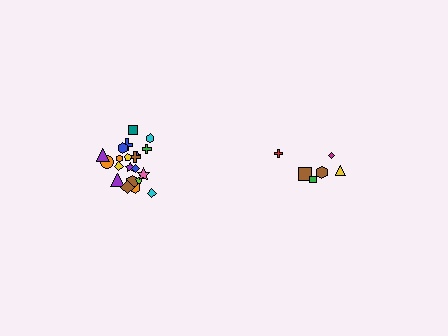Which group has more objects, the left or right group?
The left group.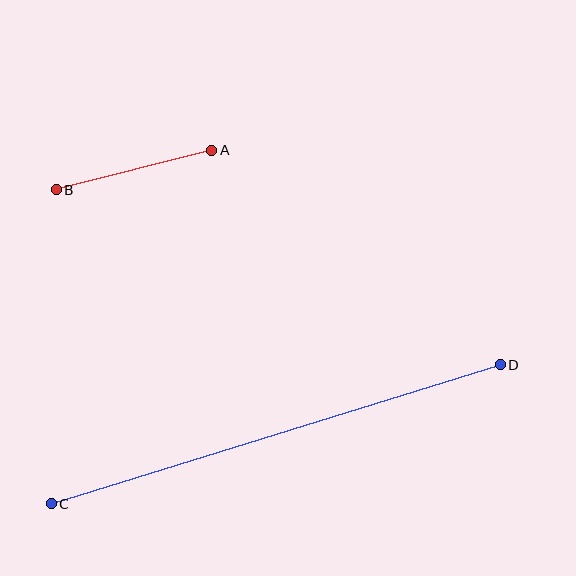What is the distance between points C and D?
The distance is approximately 470 pixels.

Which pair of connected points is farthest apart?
Points C and D are farthest apart.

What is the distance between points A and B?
The distance is approximately 160 pixels.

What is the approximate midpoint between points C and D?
The midpoint is at approximately (276, 434) pixels.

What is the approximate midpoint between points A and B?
The midpoint is at approximately (134, 170) pixels.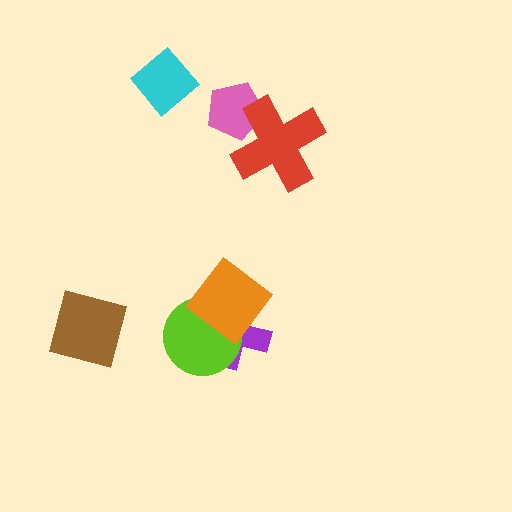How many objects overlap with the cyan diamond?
0 objects overlap with the cyan diamond.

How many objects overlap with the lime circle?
2 objects overlap with the lime circle.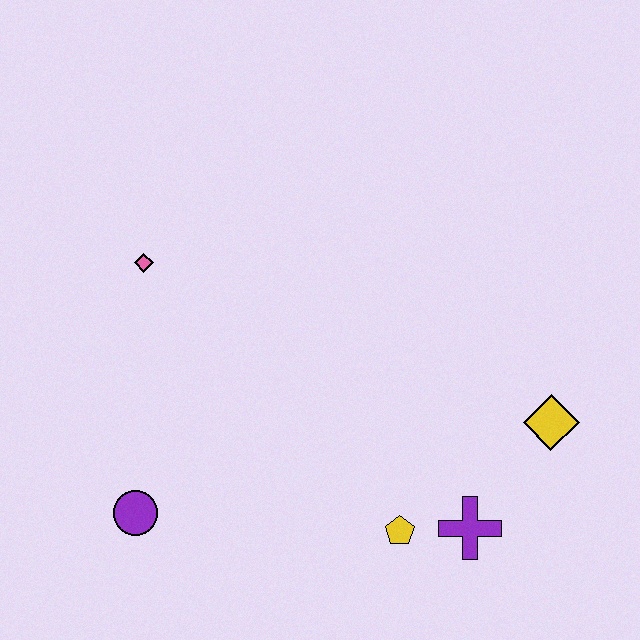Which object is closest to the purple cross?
The yellow pentagon is closest to the purple cross.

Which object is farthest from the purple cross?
The pink diamond is farthest from the purple cross.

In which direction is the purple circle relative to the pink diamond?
The purple circle is below the pink diamond.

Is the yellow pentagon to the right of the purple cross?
No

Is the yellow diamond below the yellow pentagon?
No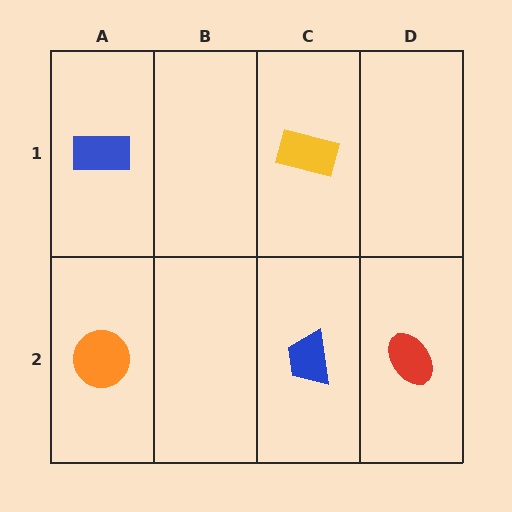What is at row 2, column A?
An orange circle.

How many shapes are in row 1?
2 shapes.